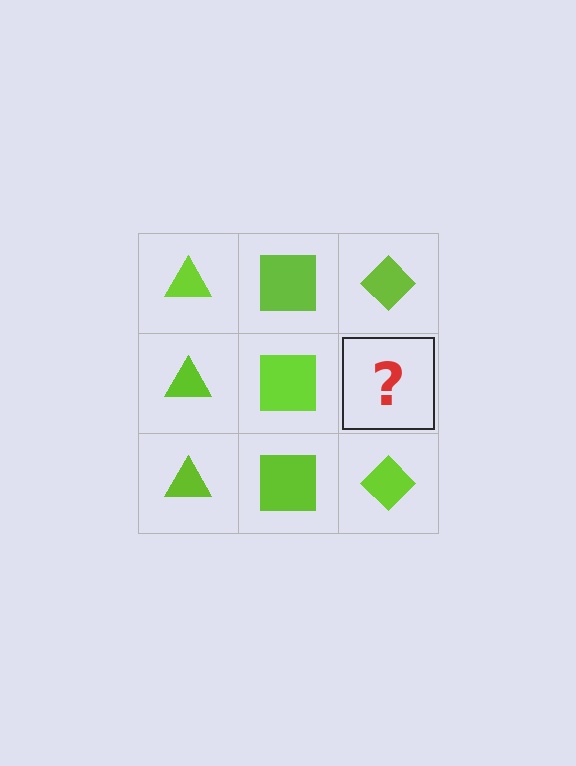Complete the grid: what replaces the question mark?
The question mark should be replaced with a lime diamond.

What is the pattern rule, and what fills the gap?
The rule is that each column has a consistent shape. The gap should be filled with a lime diamond.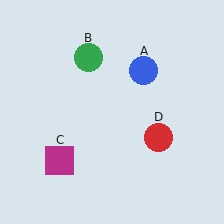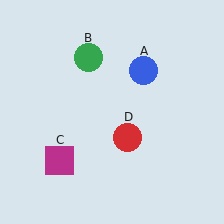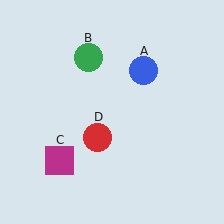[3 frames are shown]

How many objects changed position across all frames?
1 object changed position: red circle (object D).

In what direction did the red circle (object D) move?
The red circle (object D) moved left.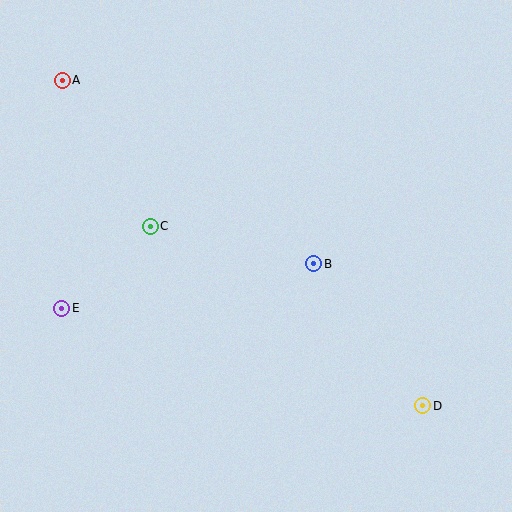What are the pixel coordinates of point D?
Point D is at (423, 406).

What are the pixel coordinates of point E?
Point E is at (62, 308).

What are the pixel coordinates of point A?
Point A is at (62, 80).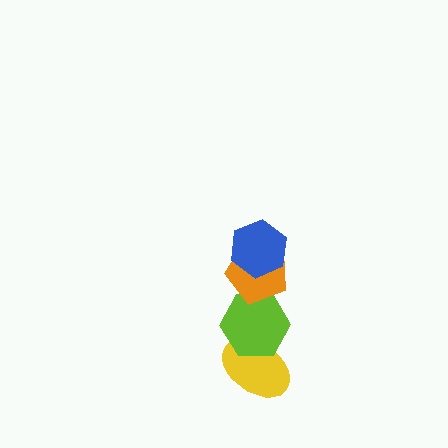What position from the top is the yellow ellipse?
The yellow ellipse is 4th from the top.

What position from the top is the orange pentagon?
The orange pentagon is 2nd from the top.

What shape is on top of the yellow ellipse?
The lime hexagon is on top of the yellow ellipse.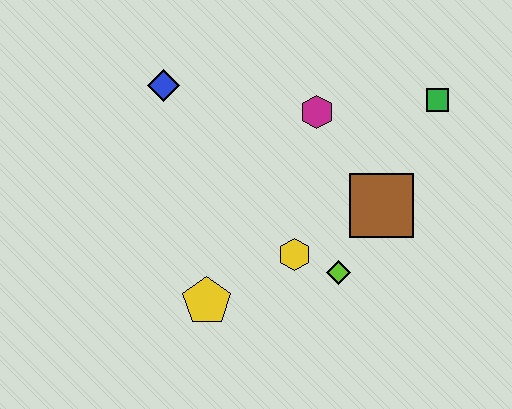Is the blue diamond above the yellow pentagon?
Yes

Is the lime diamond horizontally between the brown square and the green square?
No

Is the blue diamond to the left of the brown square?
Yes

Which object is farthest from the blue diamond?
The green square is farthest from the blue diamond.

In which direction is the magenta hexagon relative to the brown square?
The magenta hexagon is above the brown square.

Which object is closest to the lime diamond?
The yellow hexagon is closest to the lime diamond.